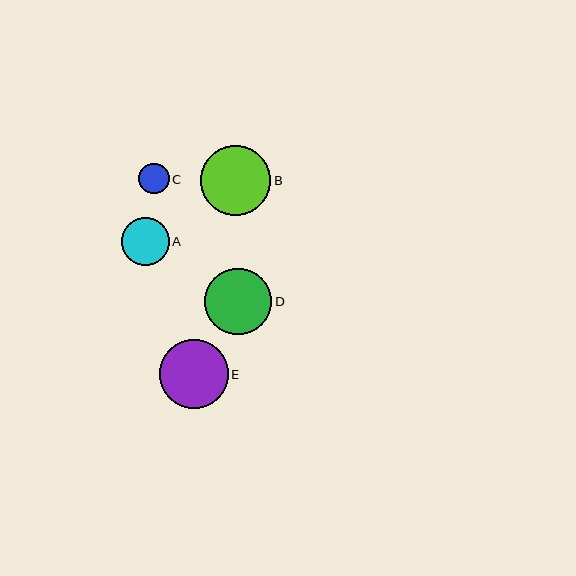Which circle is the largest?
Circle B is the largest with a size of approximately 70 pixels.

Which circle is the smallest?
Circle C is the smallest with a size of approximately 30 pixels.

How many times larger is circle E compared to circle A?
Circle E is approximately 1.4 times the size of circle A.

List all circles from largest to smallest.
From largest to smallest: B, E, D, A, C.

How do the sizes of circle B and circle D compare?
Circle B and circle D are approximately the same size.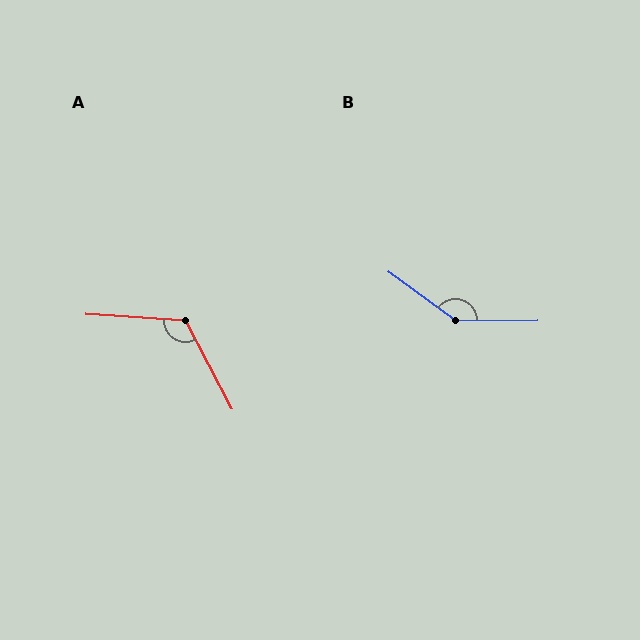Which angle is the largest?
B, at approximately 144 degrees.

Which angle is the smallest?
A, at approximately 121 degrees.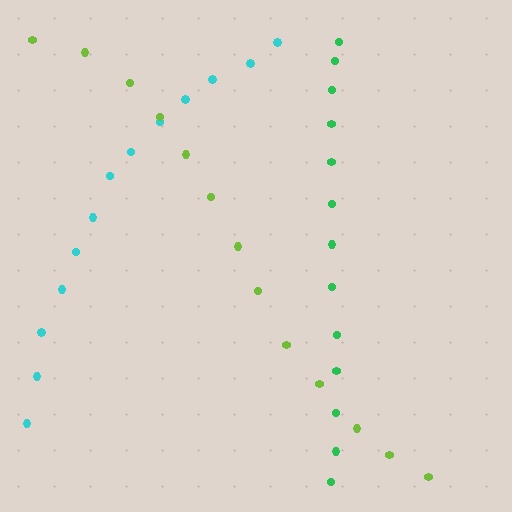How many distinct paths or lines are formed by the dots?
There are 3 distinct paths.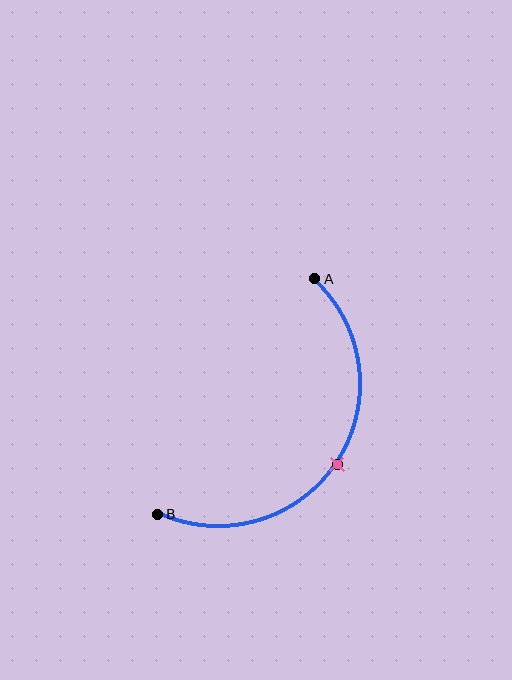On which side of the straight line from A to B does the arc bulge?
The arc bulges below and to the right of the straight line connecting A and B.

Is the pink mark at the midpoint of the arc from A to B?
Yes. The pink mark lies on the arc at equal arc-length from both A and B — it is the arc midpoint.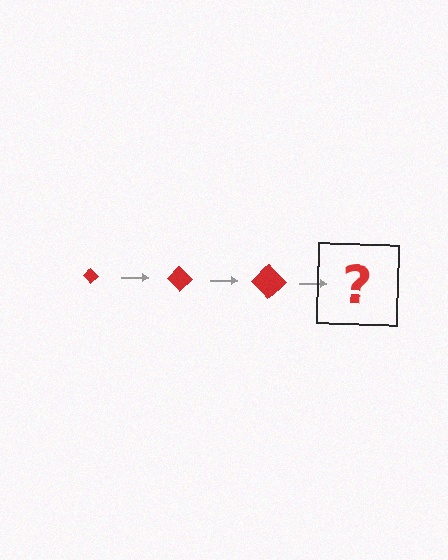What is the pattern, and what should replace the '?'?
The pattern is that the diamond gets progressively larger each step. The '?' should be a red diamond, larger than the previous one.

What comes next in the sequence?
The next element should be a red diamond, larger than the previous one.